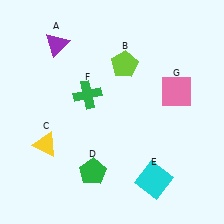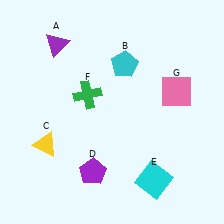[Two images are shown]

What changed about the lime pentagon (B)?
In Image 1, B is lime. In Image 2, it changed to cyan.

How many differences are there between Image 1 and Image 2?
There are 2 differences between the two images.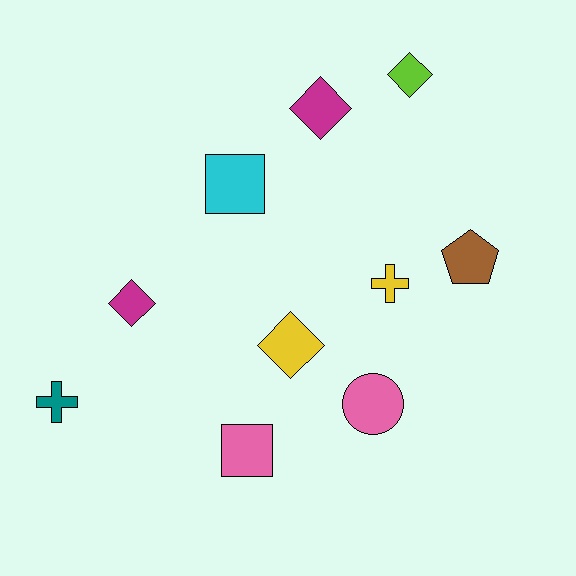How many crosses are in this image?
There are 2 crosses.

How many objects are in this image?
There are 10 objects.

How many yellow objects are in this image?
There are 2 yellow objects.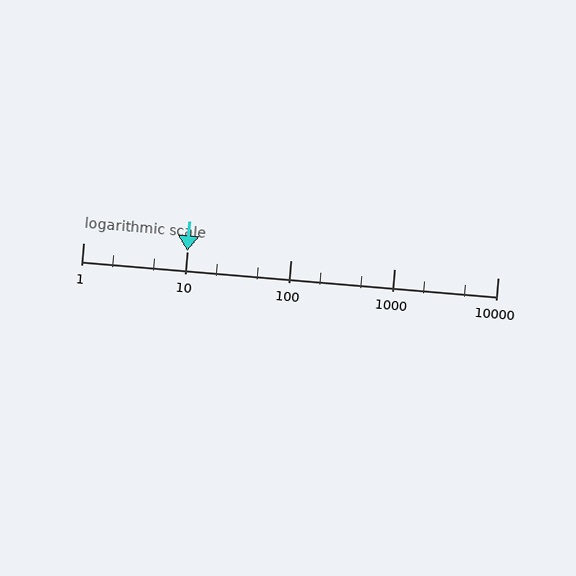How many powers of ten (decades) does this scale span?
The scale spans 4 decades, from 1 to 10000.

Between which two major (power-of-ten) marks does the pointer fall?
The pointer is between 10 and 100.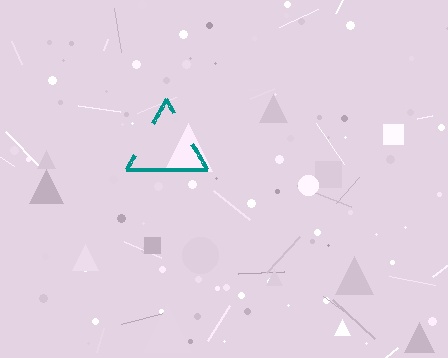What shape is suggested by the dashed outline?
The dashed outline suggests a triangle.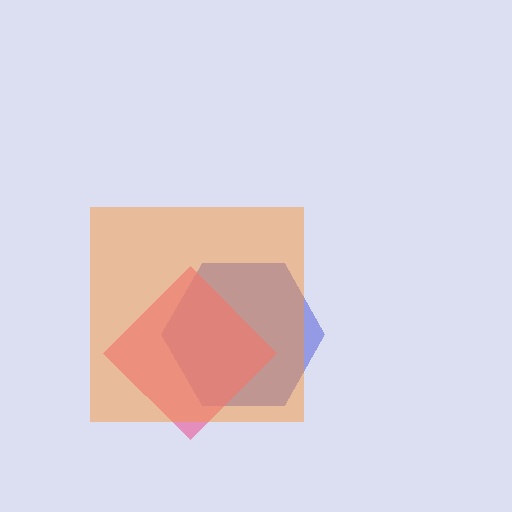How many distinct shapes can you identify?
There are 3 distinct shapes: a blue hexagon, a pink diamond, an orange square.